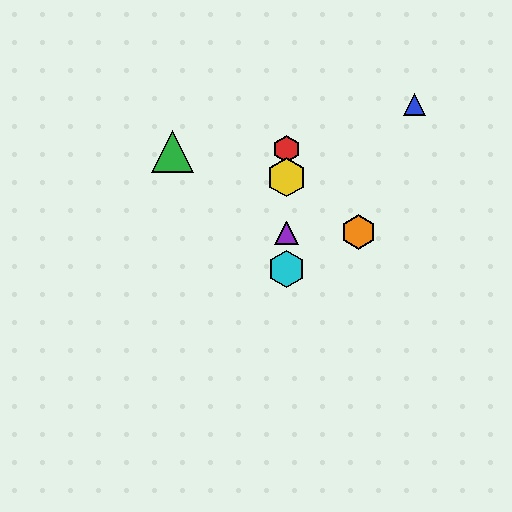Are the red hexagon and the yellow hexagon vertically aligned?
Yes, both are at x≈286.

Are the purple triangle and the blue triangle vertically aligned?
No, the purple triangle is at x≈286 and the blue triangle is at x≈414.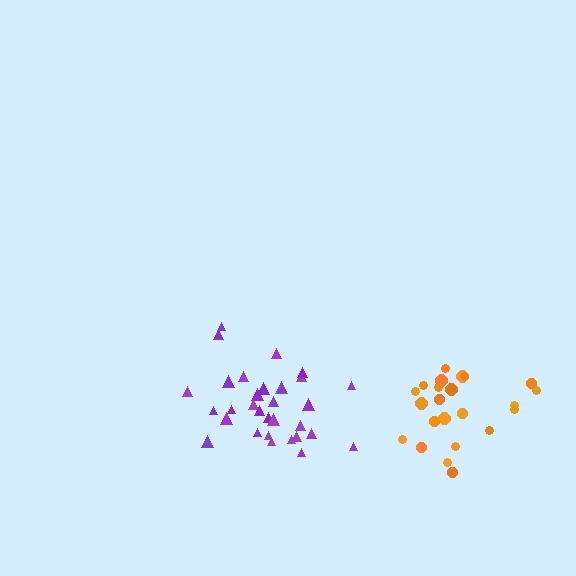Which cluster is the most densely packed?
Purple.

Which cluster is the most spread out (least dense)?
Orange.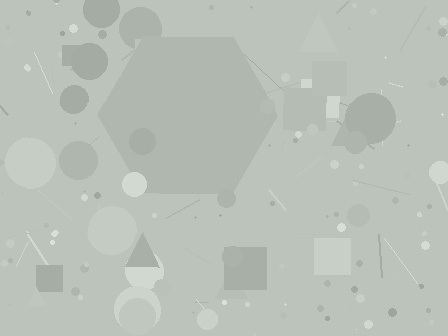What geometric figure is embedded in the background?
A hexagon is embedded in the background.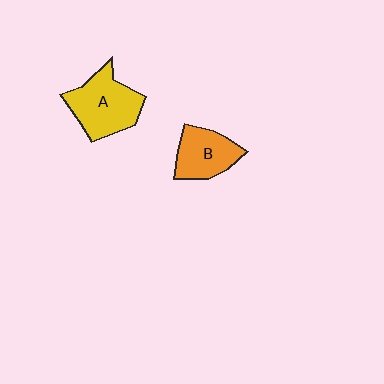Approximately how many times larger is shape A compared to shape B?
Approximately 1.3 times.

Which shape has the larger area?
Shape A (yellow).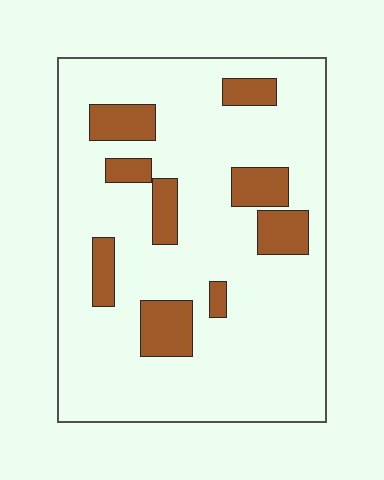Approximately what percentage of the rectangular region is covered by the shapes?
Approximately 15%.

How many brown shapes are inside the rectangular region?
9.